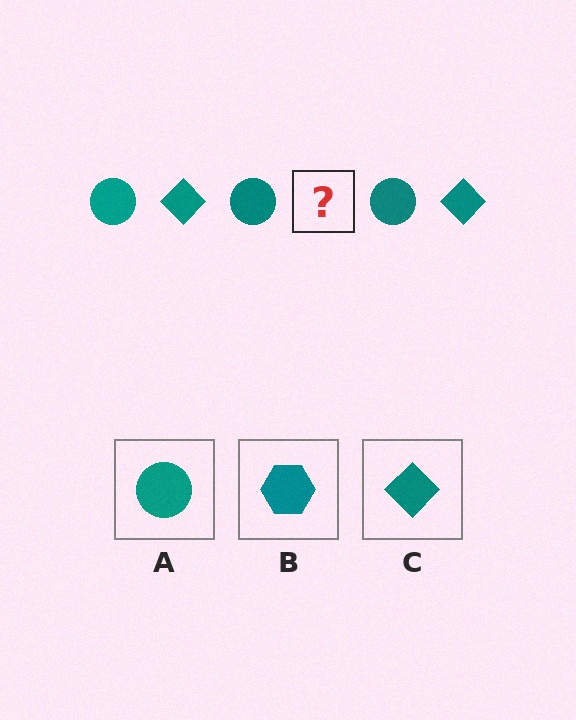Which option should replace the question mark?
Option C.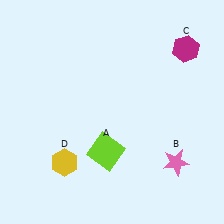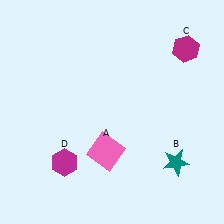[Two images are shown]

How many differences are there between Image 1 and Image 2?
There are 3 differences between the two images.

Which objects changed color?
A changed from lime to pink. B changed from pink to teal. D changed from yellow to magenta.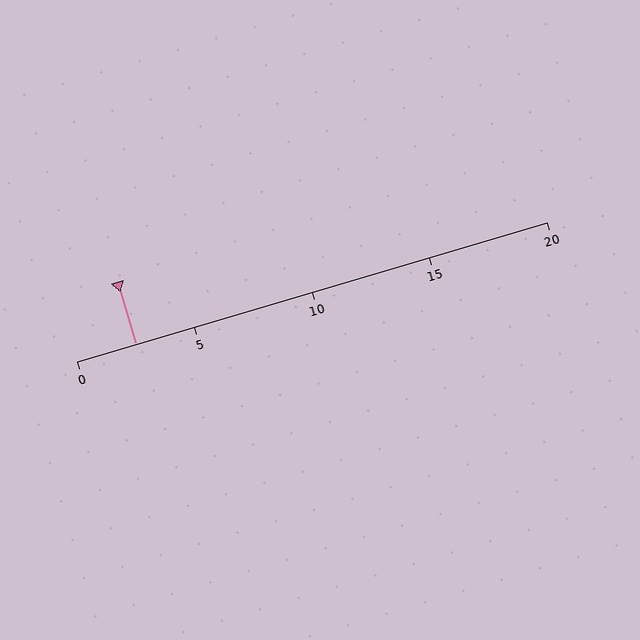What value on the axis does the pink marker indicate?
The marker indicates approximately 2.5.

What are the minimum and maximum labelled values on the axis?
The axis runs from 0 to 20.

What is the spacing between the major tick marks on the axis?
The major ticks are spaced 5 apart.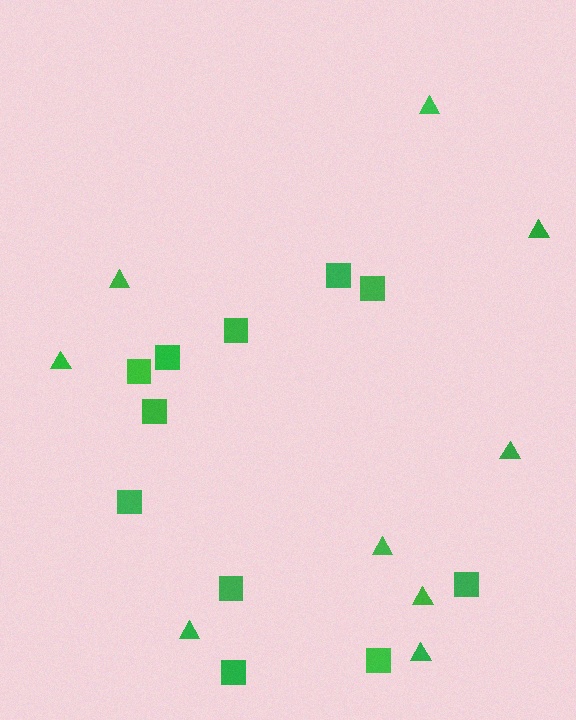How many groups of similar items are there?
There are 2 groups: one group of triangles (9) and one group of squares (11).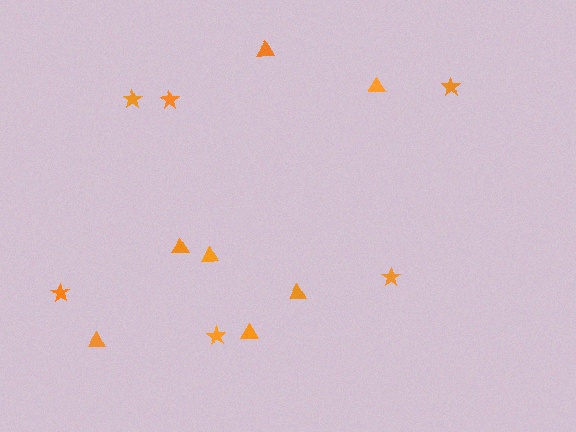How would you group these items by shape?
There are 2 groups: one group of triangles (7) and one group of stars (6).